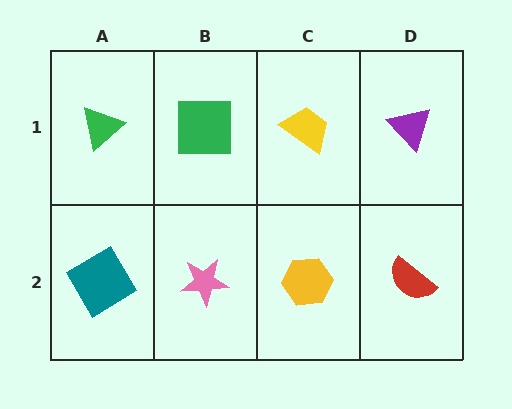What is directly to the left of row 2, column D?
A yellow hexagon.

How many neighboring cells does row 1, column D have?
2.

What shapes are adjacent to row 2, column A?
A green triangle (row 1, column A), a pink star (row 2, column B).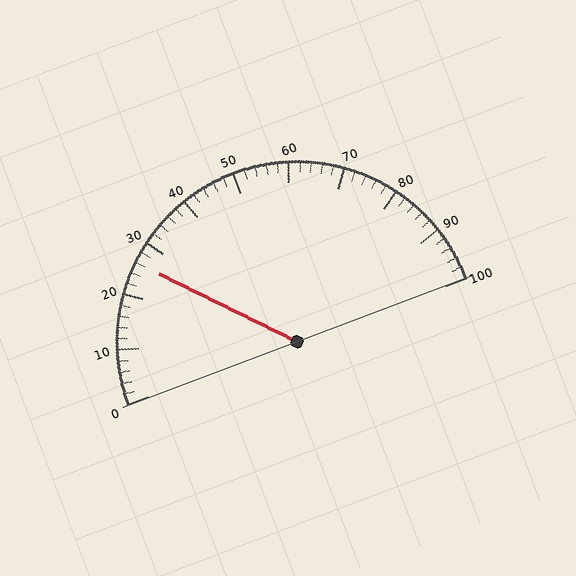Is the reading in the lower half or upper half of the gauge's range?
The reading is in the lower half of the range (0 to 100).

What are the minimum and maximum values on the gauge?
The gauge ranges from 0 to 100.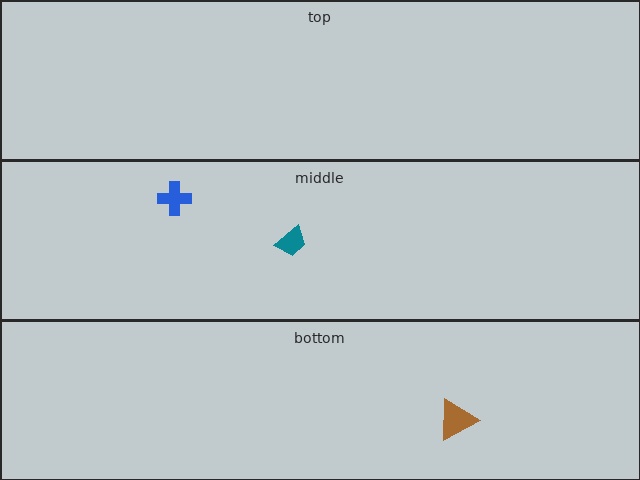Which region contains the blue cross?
The middle region.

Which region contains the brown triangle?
The bottom region.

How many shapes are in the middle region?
2.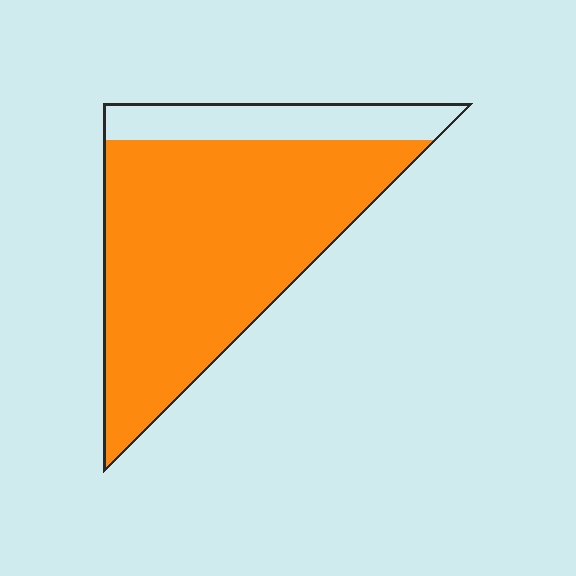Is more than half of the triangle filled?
Yes.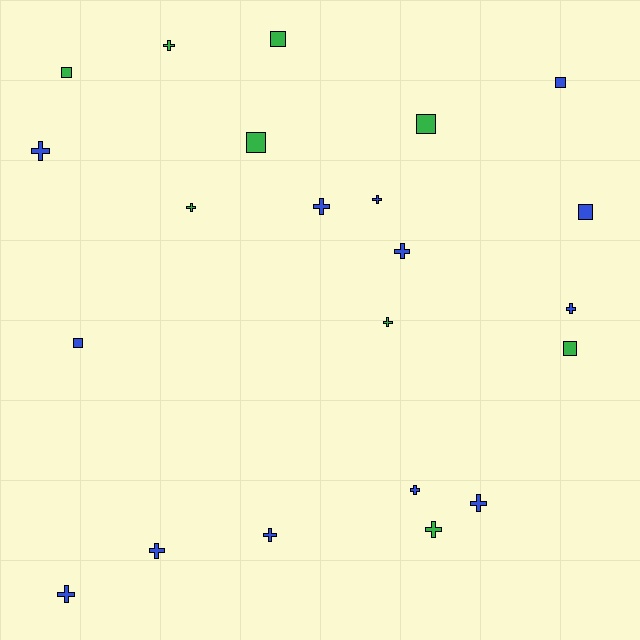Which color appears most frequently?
Blue, with 13 objects.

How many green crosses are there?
There are 4 green crosses.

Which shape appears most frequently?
Cross, with 14 objects.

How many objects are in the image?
There are 22 objects.